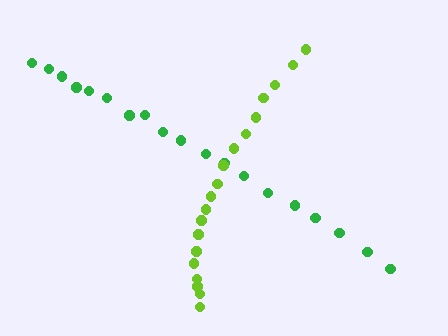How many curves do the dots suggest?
There are 2 distinct paths.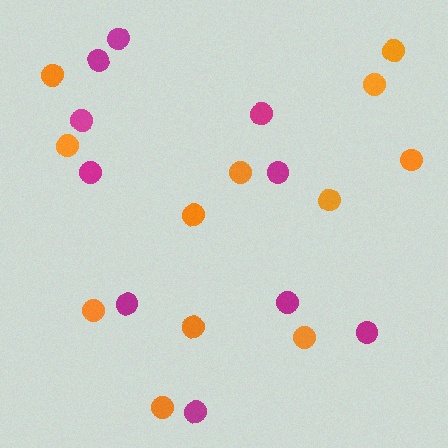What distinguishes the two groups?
There are 2 groups: one group of orange circles (12) and one group of magenta circles (10).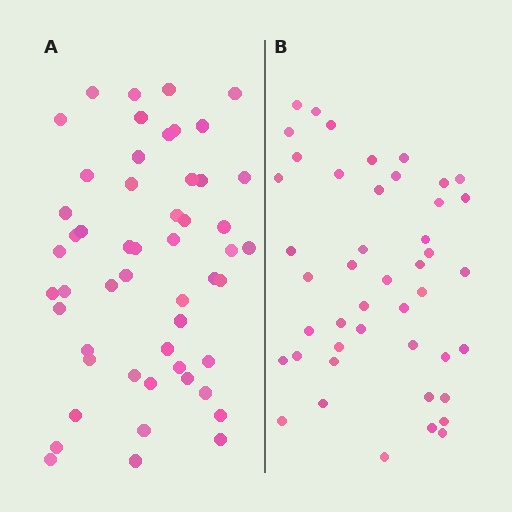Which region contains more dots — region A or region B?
Region A (the left region) has more dots.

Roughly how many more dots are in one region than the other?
Region A has roughly 8 or so more dots than region B.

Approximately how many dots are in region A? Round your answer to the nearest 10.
About 50 dots. (The exact count is 52, which rounds to 50.)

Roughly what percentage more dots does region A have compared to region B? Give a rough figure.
About 15% more.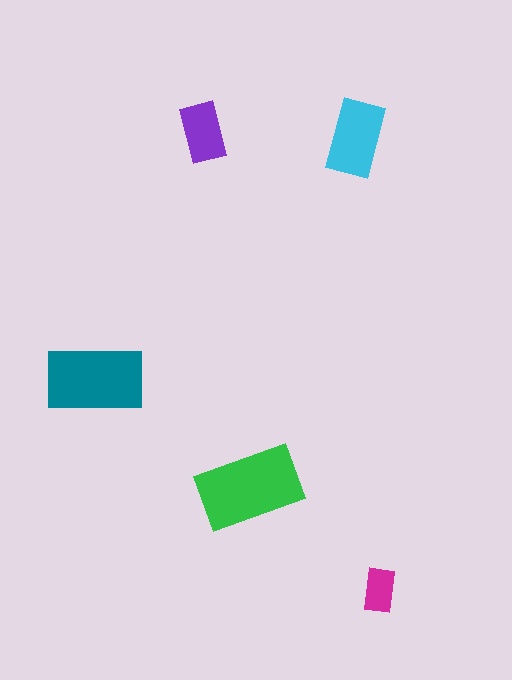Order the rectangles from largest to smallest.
the green one, the teal one, the cyan one, the purple one, the magenta one.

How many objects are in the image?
There are 5 objects in the image.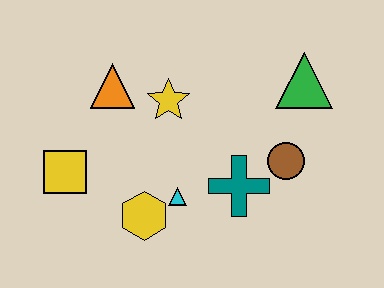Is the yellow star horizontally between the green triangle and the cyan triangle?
No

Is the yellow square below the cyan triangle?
No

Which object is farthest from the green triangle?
The yellow square is farthest from the green triangle.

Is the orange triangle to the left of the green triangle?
Yes